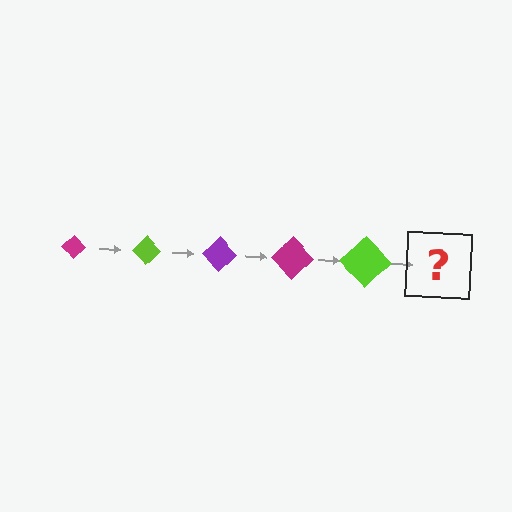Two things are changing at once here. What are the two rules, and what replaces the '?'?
The two rules are that the diamond grows larger each step and the color cycles through magenta, lime, and purple. The '?' should be a purple diamond, larger than the previous one.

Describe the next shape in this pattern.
It should be a purple diamond, larger than the previous one.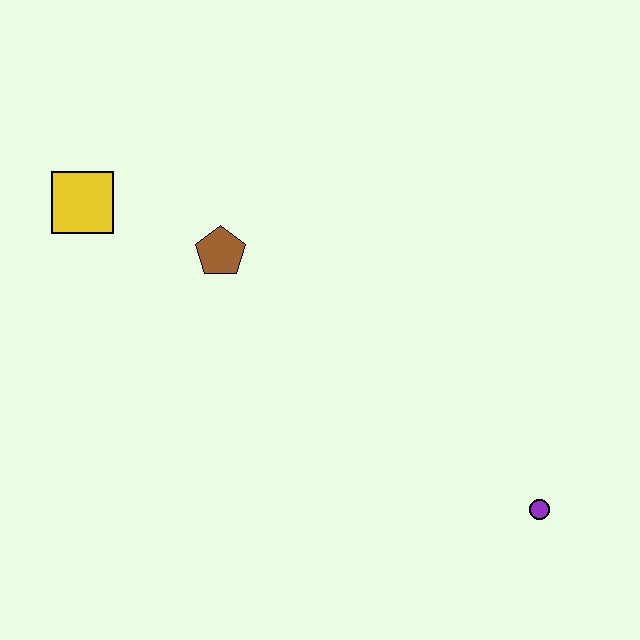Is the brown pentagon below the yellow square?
Yes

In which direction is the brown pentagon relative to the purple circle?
The brown pentagon is to the left of the purple circle.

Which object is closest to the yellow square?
The brown pentagon is closest to the yellow square.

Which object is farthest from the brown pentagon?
The purple circle is farthest from the brown pentagon.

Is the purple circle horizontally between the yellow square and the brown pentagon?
No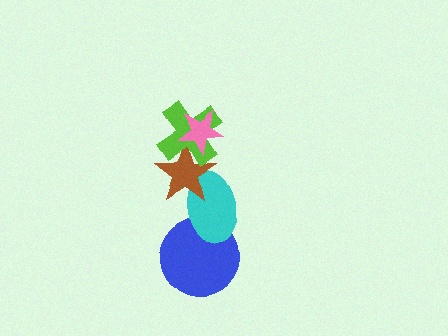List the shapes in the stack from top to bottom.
From top to bottom: the pink star, the lime cross, the brown star, the cyan ellipse, the blue circle.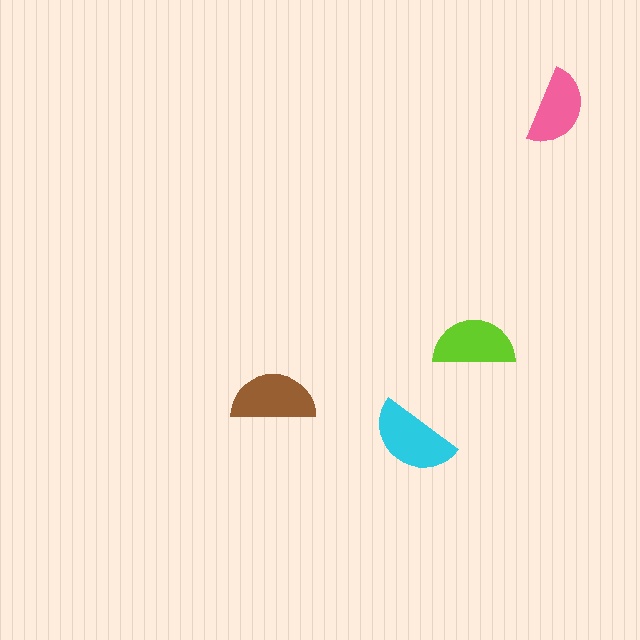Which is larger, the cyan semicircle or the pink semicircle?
The cyan one.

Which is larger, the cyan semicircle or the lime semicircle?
The cyan one.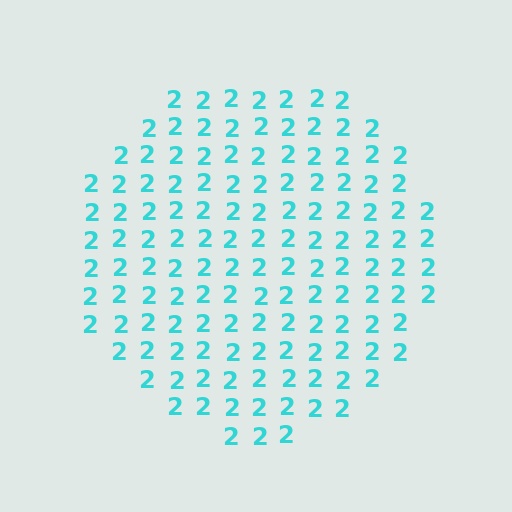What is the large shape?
The large shape is a circle.